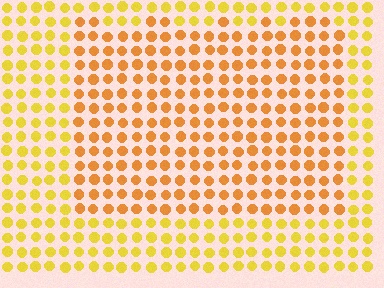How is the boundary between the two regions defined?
The boundary is defined purely by a slight shift in hue (about 25 degrees). Spacing, size, and orientation are identical on both sides.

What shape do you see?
I see a rectangle.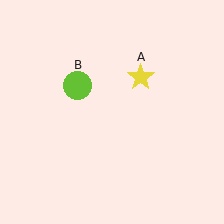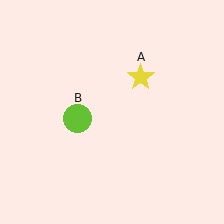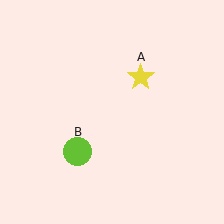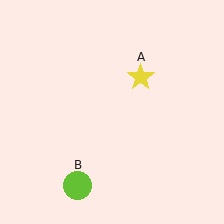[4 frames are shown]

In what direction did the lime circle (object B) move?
The lime circle (object B) moved down.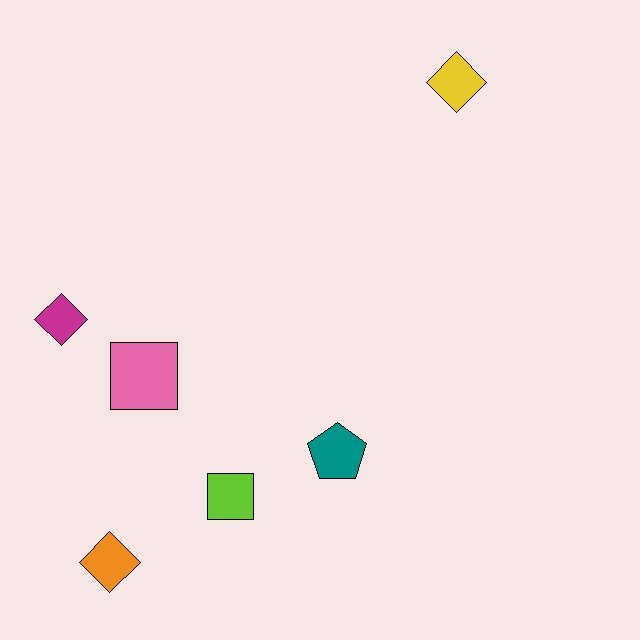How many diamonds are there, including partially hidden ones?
There are 3 diamonds.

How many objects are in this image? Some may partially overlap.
There are 6 objects.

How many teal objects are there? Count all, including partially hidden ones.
There is 1 teal object.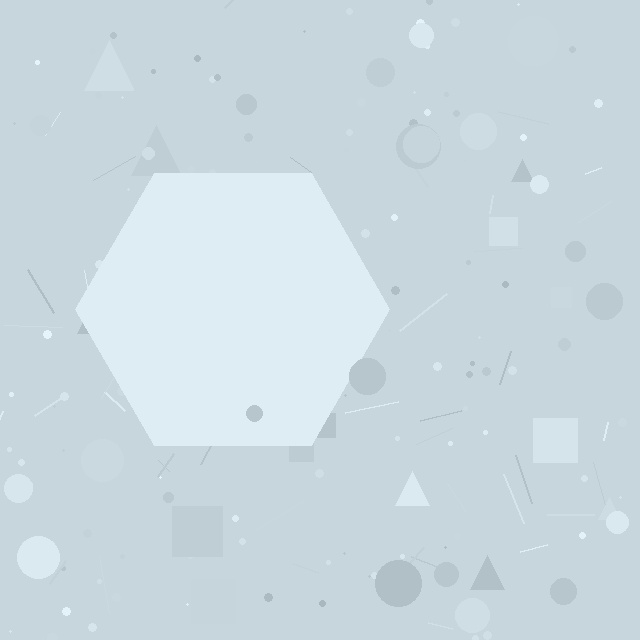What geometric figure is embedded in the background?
A hexagon is embedded in the background.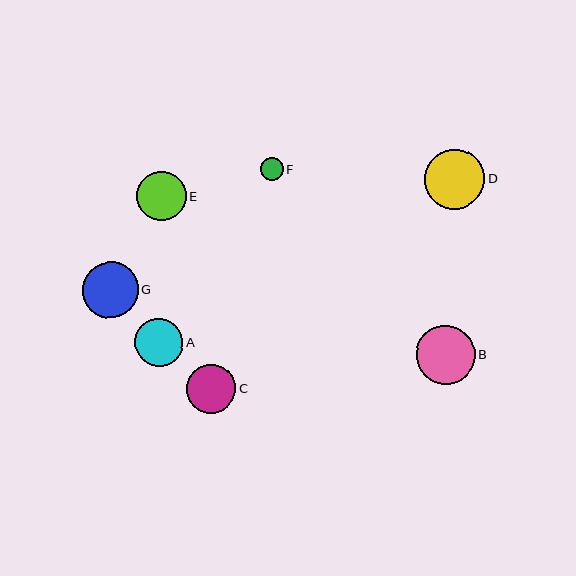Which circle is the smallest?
Circle F is the smallest with a size of approximately 23 pixels.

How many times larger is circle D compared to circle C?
Circle D is approximately 1.2 times the size of circle C.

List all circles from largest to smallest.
From largest to smallest: D, B, G, E, C, A, F.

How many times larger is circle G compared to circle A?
Circle G is approximately 1.2 times the size of circle A.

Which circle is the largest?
Circle D is the largest with a size of approximately 60 pixels.